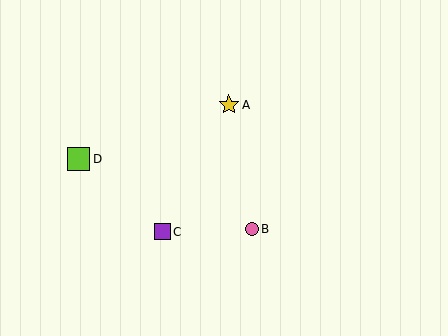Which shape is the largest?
The lime square (labeled D) is the largest.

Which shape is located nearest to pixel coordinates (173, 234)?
The purple square (labeled C) at (162, 232) is nearest to that location.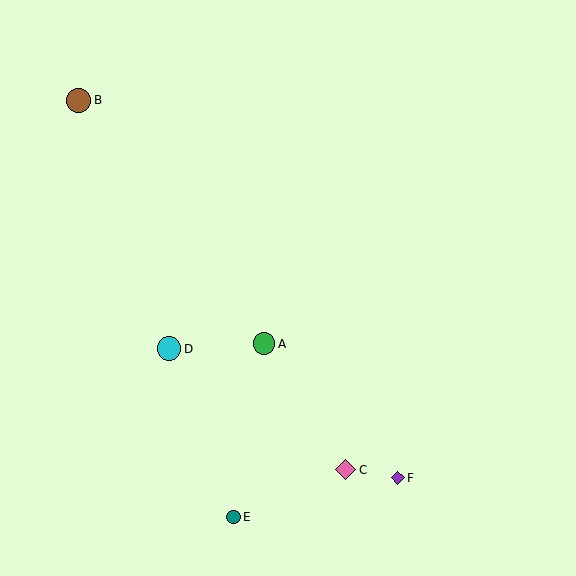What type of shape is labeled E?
Shape E is a teal circle.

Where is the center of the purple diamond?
The center of the purple diamond is at (398, 478).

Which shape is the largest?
The brown circle (labeled B) is the largest.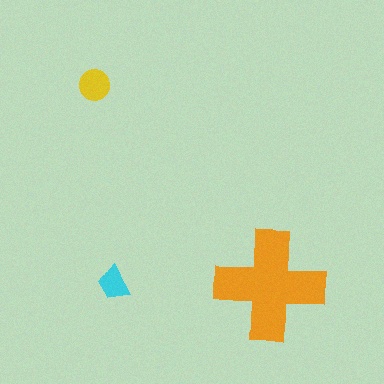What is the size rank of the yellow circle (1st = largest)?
2nd.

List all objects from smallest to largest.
The cyan trapezoid, the yellow circle, the orange cross.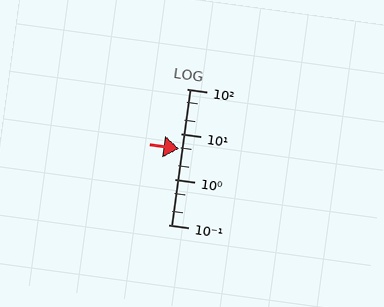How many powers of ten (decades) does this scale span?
The scale spans 3 decades, from 0.1 to 100.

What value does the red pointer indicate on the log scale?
The pointer indicates approximately 4.8.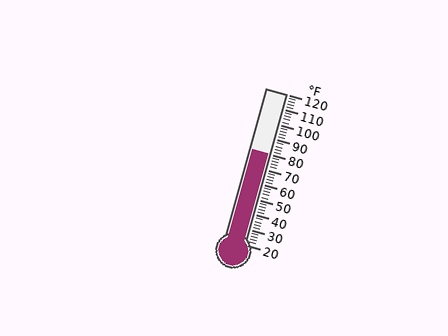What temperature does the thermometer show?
The thermometer shows approximately 80°F.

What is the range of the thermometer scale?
The thermometer scale ranges from 20°F to 120°F.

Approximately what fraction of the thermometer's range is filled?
The thermometer is filled to approximately 60% of its range.